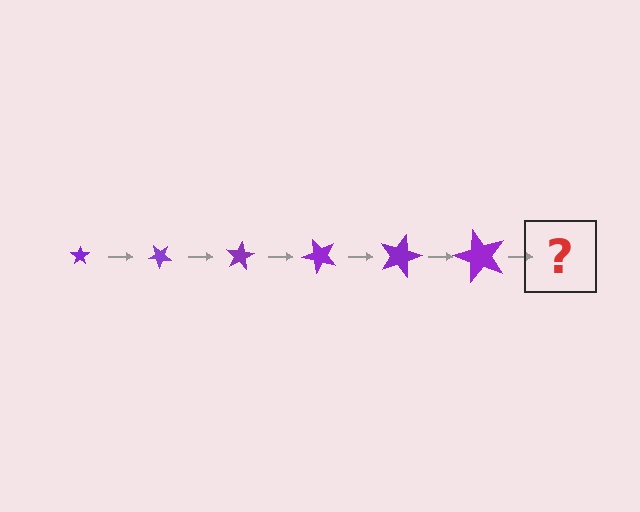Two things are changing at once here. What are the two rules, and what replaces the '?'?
The two rules are that the star grows larger each step and it rotates 40 degrees each step. The '?' should be a star, larger than the previous one and rotated 240 degrees from the start.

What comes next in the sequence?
The next element should be a star, larger than the previous one and rotated 240 degrees from the start.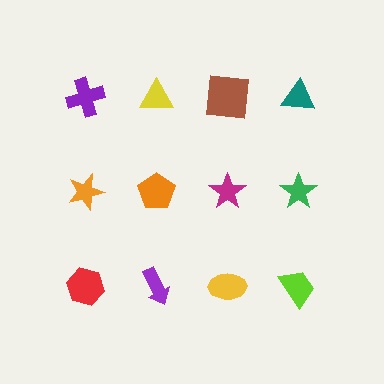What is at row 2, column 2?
An orange pentagon.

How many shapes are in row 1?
4 shapes.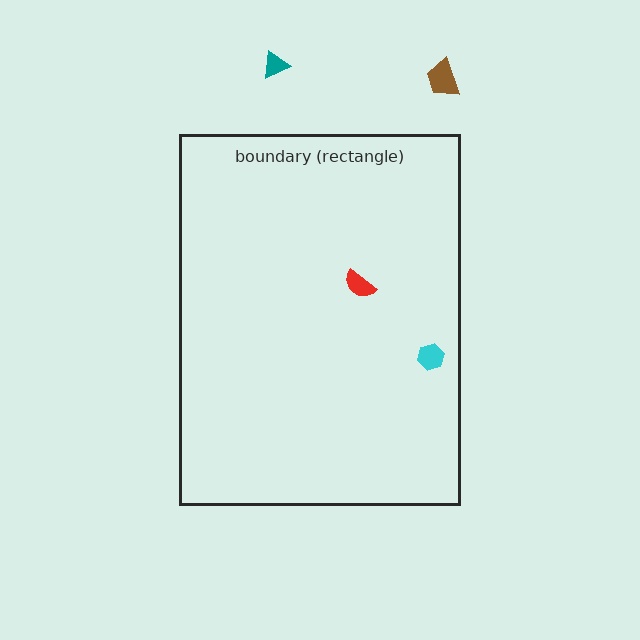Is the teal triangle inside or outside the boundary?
Outside.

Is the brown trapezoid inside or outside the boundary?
Outside.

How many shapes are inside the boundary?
2 inside, 2 outside.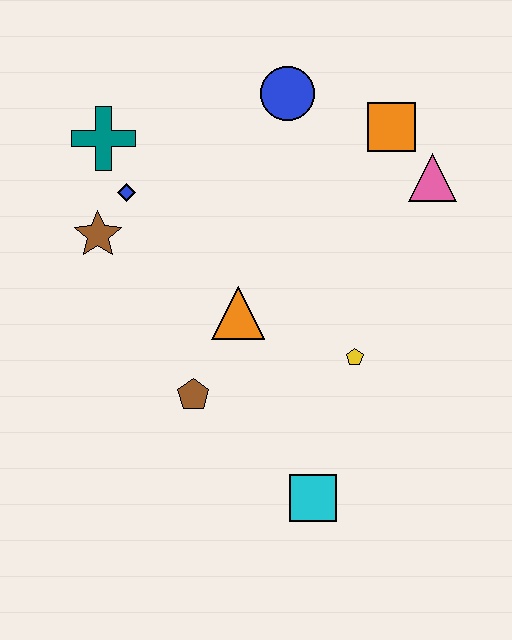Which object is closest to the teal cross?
The blue diamond is closest to the teal cross.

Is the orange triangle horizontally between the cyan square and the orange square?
No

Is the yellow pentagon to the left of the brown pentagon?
No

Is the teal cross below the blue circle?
Yes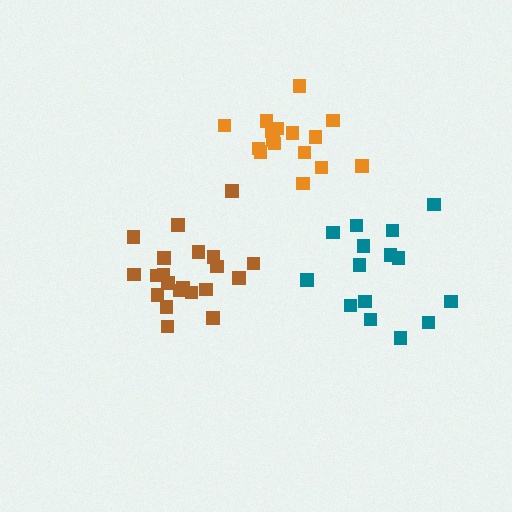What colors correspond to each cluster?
The clusters are colored: brown, teal, orange.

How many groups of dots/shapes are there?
There are 3 groups.